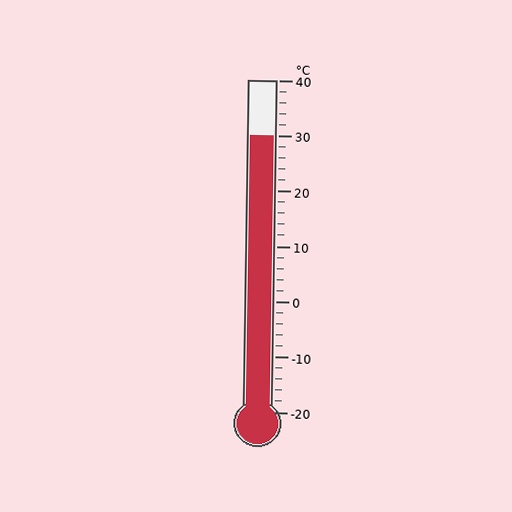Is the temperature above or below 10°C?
The temperature is above 10°C.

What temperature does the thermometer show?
The thermometer shows approximately 30°C.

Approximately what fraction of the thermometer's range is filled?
The thermometer is filled to approximately 85% of its range.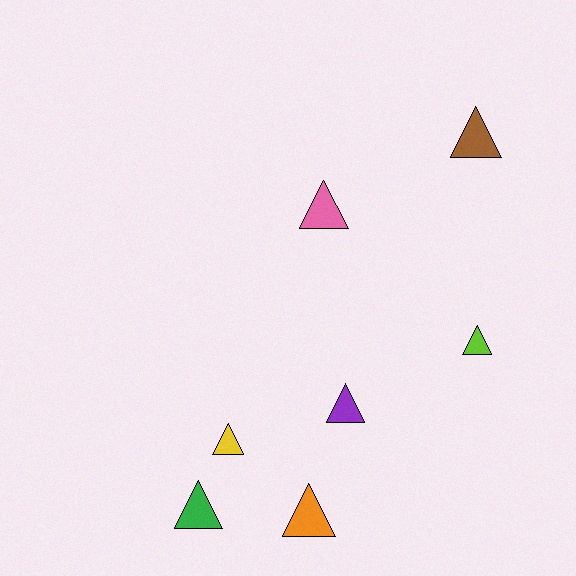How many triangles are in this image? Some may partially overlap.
There are 7 triangles.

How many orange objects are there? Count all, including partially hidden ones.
There is 1 orange object.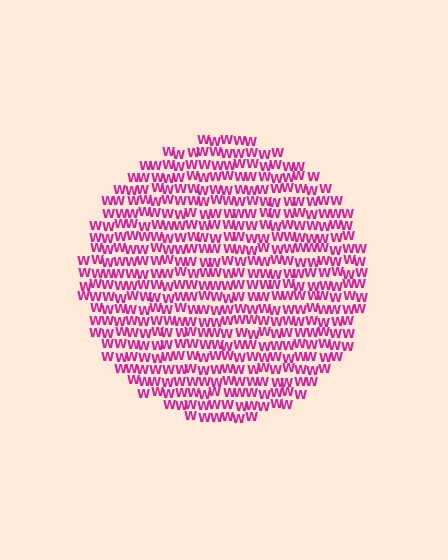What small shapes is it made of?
It is made of small letter W's.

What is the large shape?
The large shape is a circle.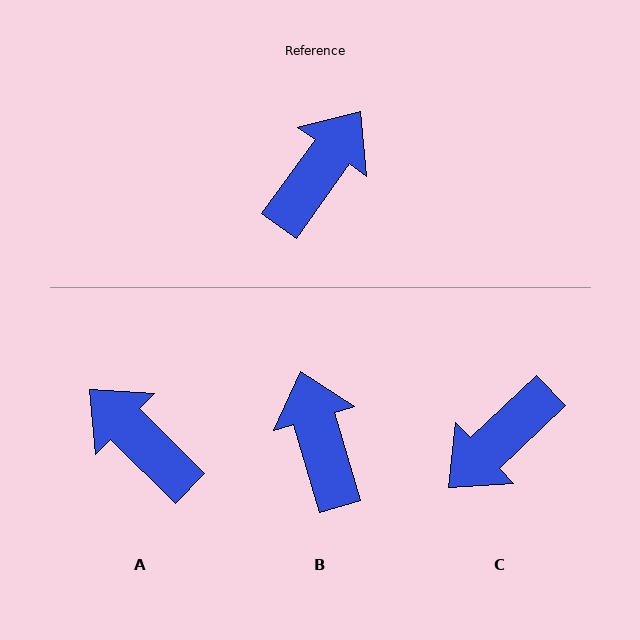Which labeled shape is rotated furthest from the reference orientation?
C, about 169 degrees away.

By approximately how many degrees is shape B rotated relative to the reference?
Approximately 52 degrees counter-clockwise.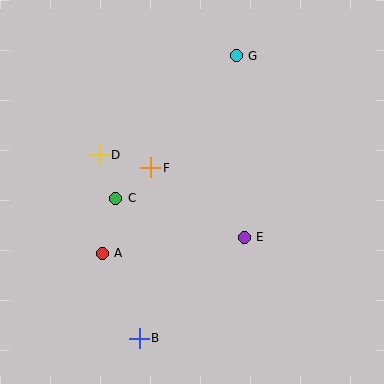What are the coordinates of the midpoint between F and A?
The midpoint between F and A is at (127, 210).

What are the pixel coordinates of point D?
Point D is at (99, 155).